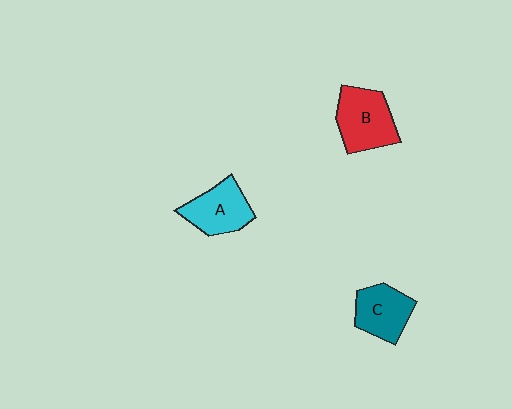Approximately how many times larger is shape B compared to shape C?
Approximately 1.2 times.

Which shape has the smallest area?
Shape C (teal).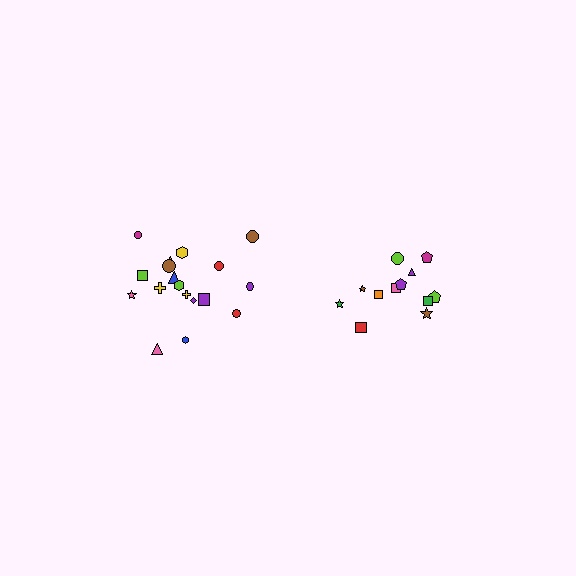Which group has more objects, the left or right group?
The left group.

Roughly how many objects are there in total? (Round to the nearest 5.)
Roughly 30 objects in total.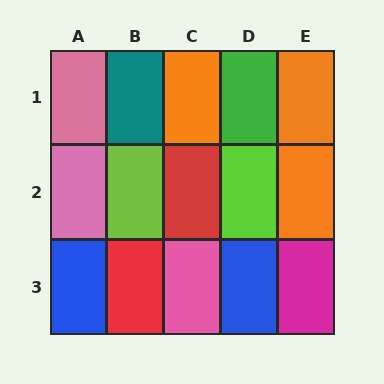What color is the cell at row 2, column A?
Pink.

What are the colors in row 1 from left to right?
Pink, teal, orange, green, orange.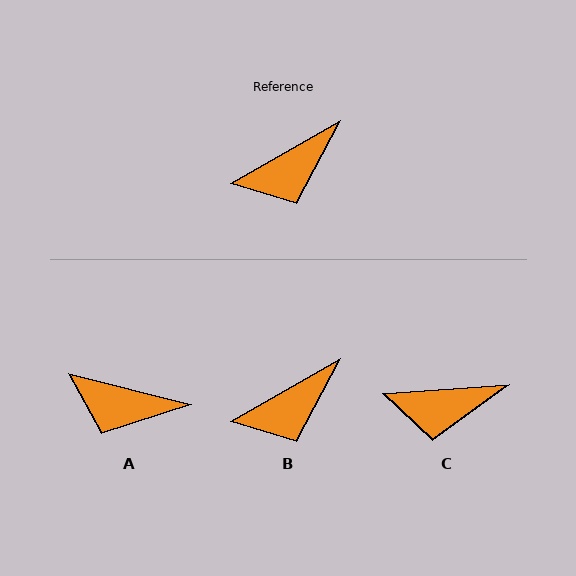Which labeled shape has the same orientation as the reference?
B.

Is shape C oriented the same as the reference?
No, it is off by about 26 degrees.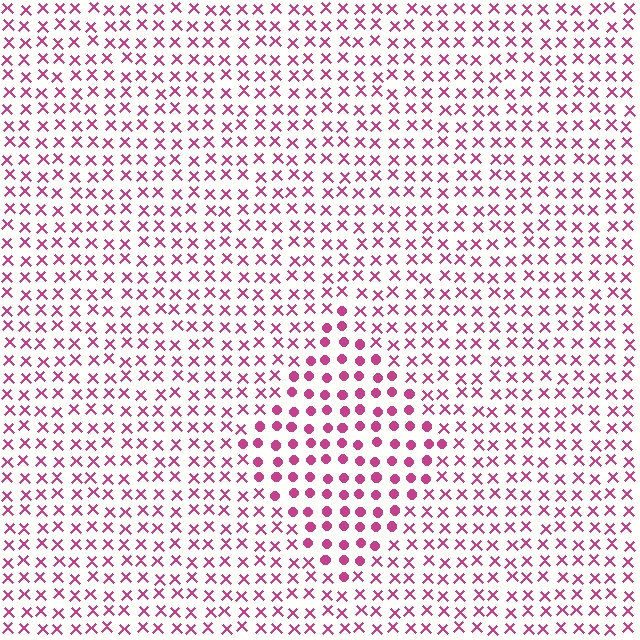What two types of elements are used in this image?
The image uses circles inside the diamond region and X marks outside it.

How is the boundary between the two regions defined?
The boundary is defined by a change in element shape: circles inside vs. X marks outside. All elements share the same color and spacing.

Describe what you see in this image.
The image is filled with small magenta elements arranged in a uniform grid. A diamond-shaped region contains circles, while the surrounding area contains X marks. The boundary is defined purely by the change in element shape.